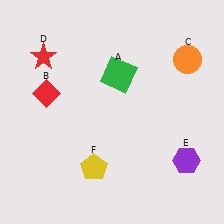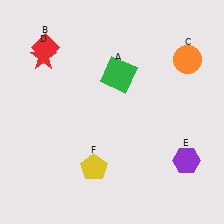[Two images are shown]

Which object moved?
The red diamond (B) moved up.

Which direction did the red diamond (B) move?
The red diamond (B) moved up.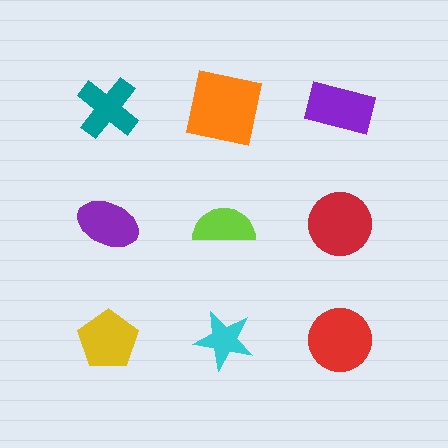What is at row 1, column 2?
An orange square.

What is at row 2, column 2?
A lime semicircle.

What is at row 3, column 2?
A cyan star.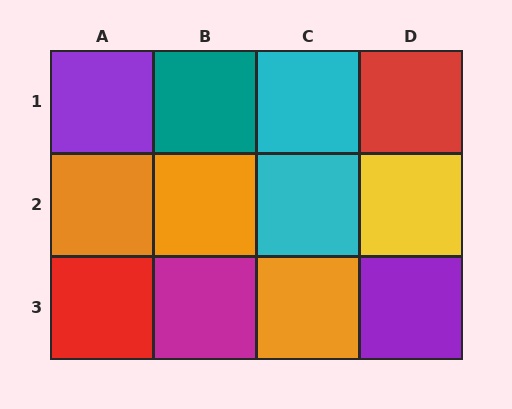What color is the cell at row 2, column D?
Yellow.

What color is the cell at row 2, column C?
Cyan.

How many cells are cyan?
2 cells are cyan.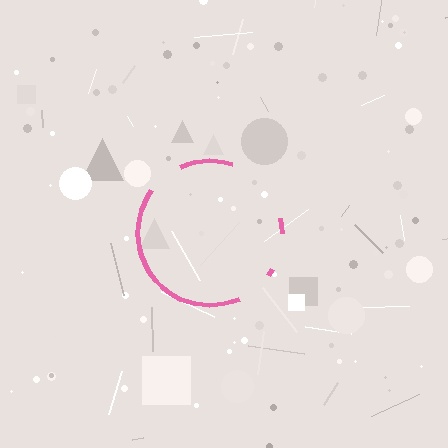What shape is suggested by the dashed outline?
The dashed outline suggests a circle.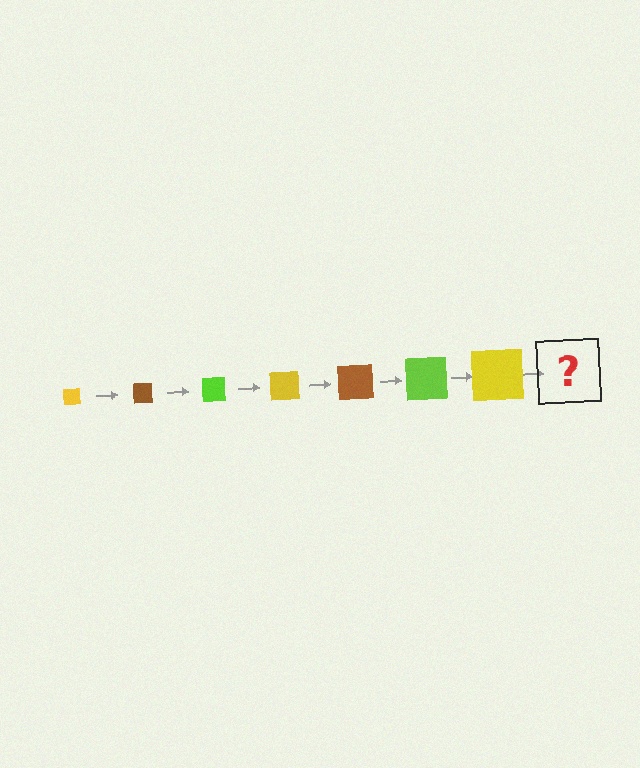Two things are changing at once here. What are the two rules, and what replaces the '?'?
The two rules are that the square grows larger each step and the color cycles through yellow, brown, and lime. The '?' should be a brown square, larger than the previous one.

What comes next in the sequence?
The next element should be a brown square, larger than the previous one.